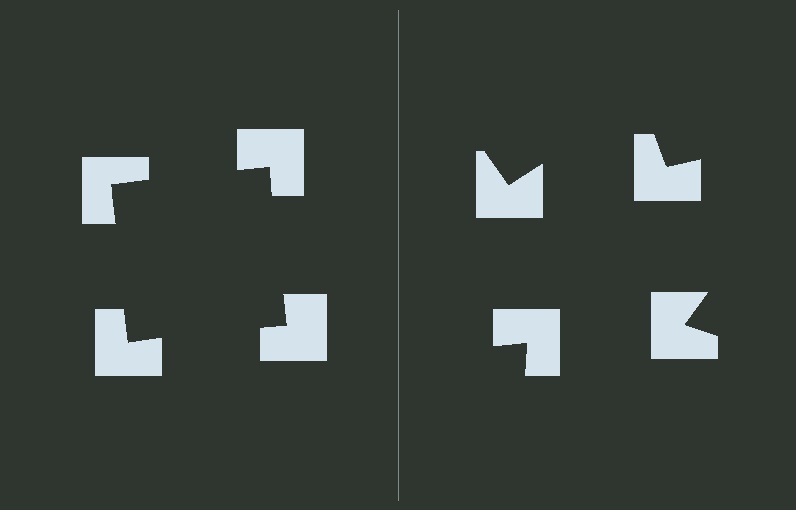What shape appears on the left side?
An illusory square.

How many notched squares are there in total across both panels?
8 — 4 on each side.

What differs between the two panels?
The notched squares are positioned identically on both sides; only the wedge orientations differ. On the left they align to a square; on the right they are misaligned.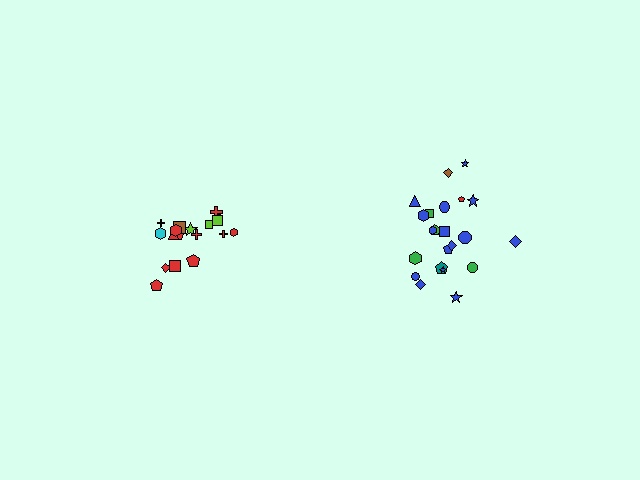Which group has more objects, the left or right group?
The right group.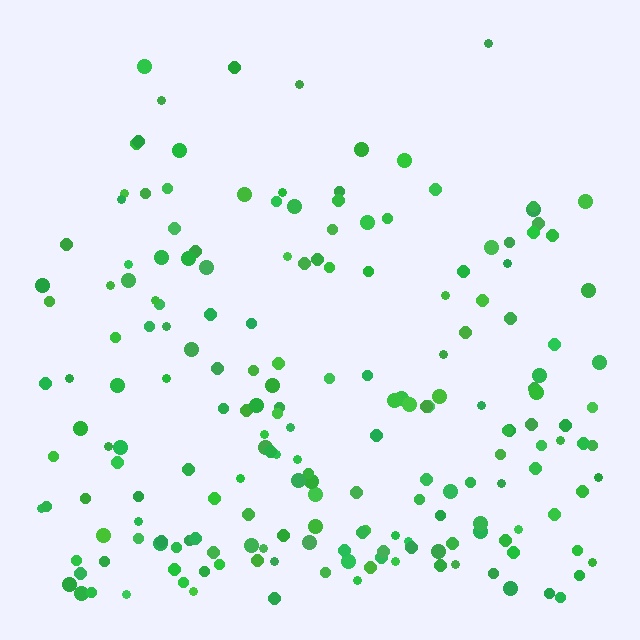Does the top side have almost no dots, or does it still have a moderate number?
Still a moderate number, just noticeably fewer than the bottom.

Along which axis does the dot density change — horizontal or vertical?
Vertical.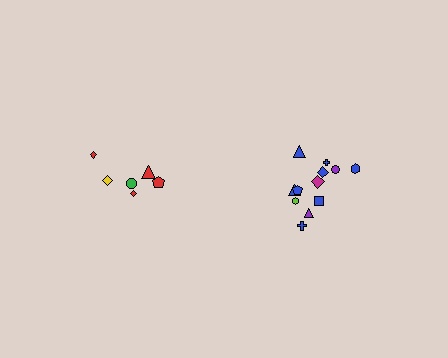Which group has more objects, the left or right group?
The right group.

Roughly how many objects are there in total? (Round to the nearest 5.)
Roughly 20 objects in total.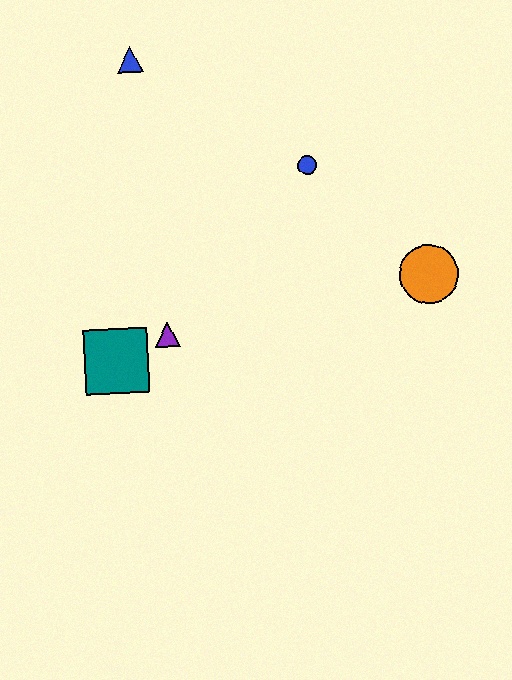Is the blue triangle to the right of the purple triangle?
No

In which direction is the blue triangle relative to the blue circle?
The blue triangle is to the left of the blue circle.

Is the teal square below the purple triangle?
Yes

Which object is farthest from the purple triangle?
The blue triangle is farthest from the purple triangle.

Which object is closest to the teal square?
The purple triangle is closest to the teal square.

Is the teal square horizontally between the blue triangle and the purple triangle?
No